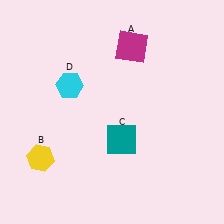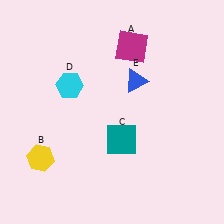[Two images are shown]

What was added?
A blue triangle (E) was added in Image 2.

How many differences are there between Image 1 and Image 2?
There is 1 difference between the two images.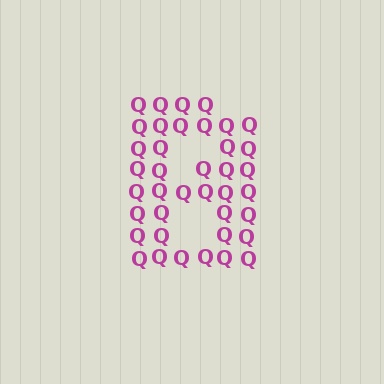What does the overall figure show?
The overall figure shows the letter B.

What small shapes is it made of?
It is made of small letter Q's.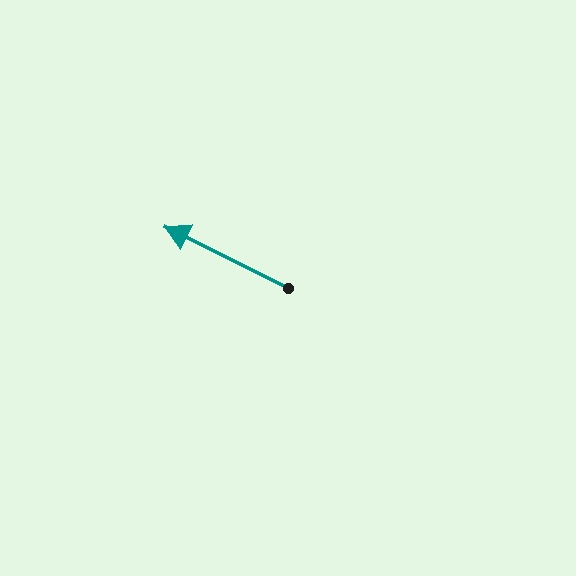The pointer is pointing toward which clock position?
Roughly 10 o'clock.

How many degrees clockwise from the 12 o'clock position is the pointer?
Approximately 297 degrees.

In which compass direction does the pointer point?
Northwest.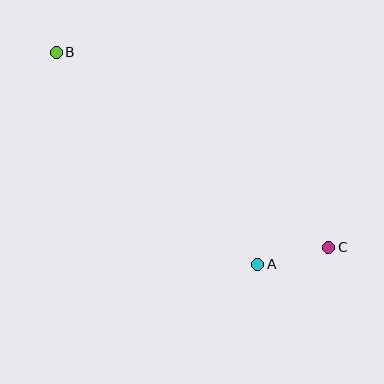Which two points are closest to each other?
Points A and C are closest to each other.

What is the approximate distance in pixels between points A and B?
The distance between A and B is approximately 292 pixels.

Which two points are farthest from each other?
Points B and C are farthest from each other.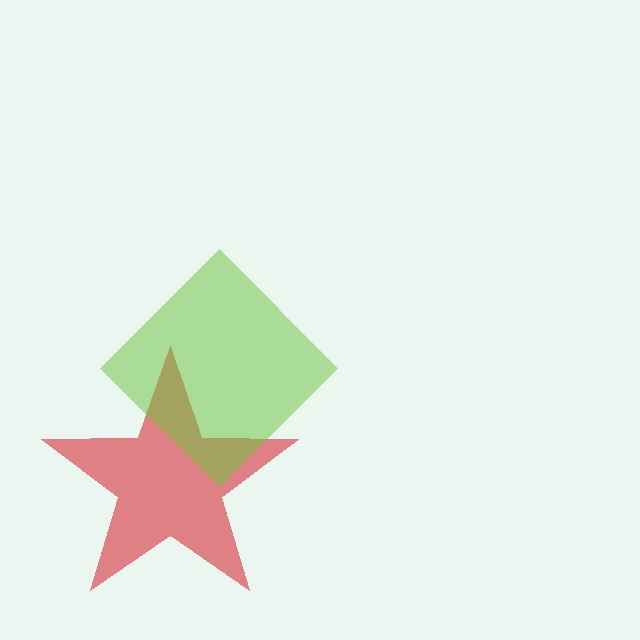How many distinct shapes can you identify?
There are 2 distinct shapes: a red star, a lime diamond.